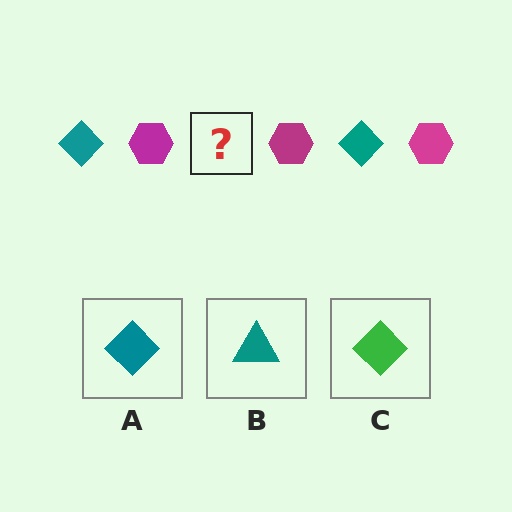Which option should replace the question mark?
Option A.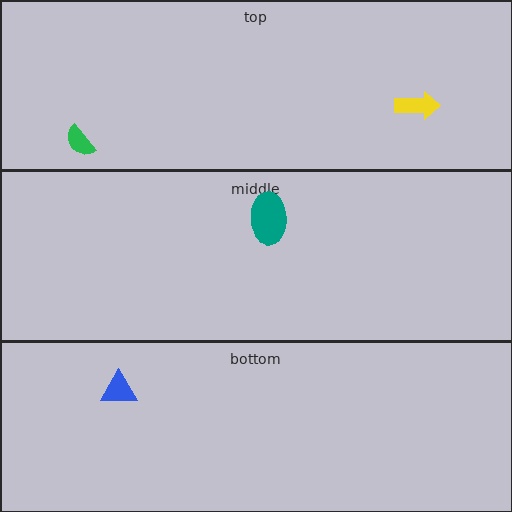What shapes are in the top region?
The green semicircle, the yellow arrow.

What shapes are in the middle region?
The teal ellipse.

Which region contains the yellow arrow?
The top region.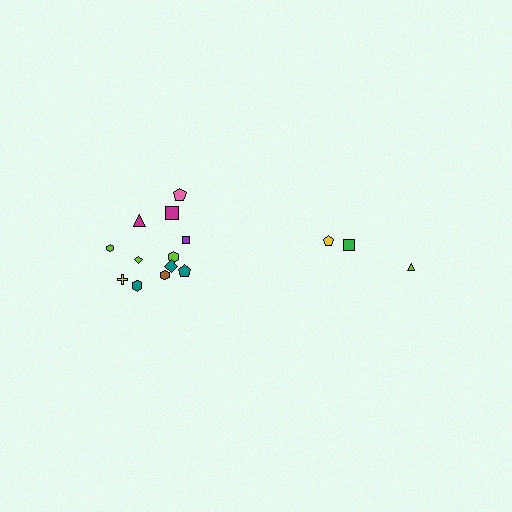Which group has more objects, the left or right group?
The left group.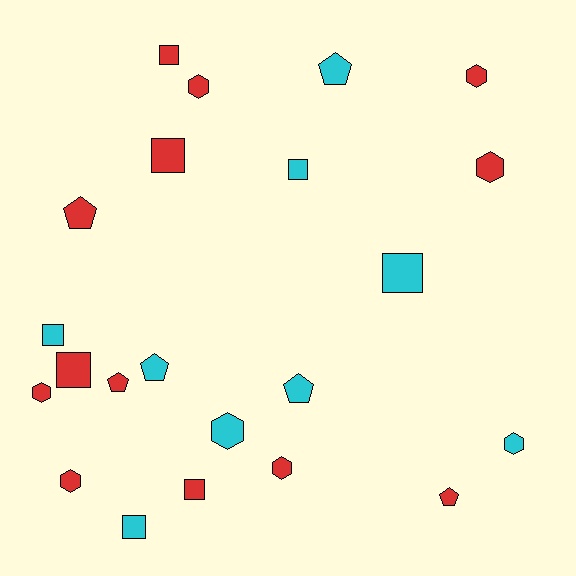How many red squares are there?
There are 4 red squares.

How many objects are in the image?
There are 22 objects.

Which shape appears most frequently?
Square, with 8 objects.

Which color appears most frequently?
Red, with 13 objects.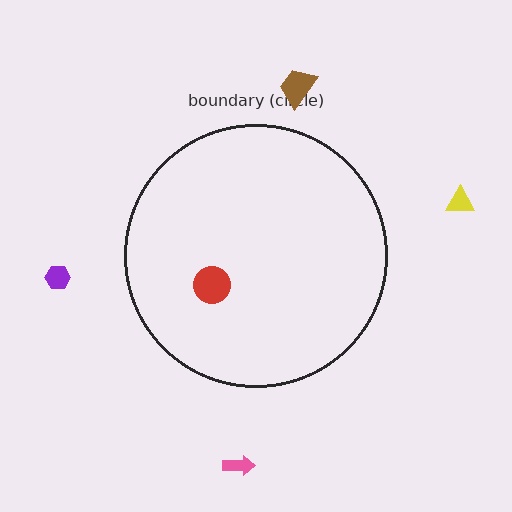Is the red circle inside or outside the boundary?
Inside.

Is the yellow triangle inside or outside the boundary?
Outside.